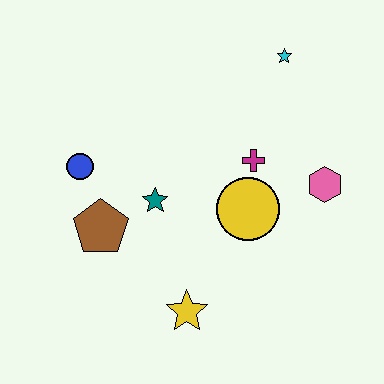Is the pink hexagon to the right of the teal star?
Yes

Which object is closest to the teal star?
The brown pentagon is closest to the teal star.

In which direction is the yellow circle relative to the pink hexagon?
The yellow circle is to the left of the pink hexagon.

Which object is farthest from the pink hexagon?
The blue circle is farthest from the pink hexagon.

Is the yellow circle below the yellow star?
No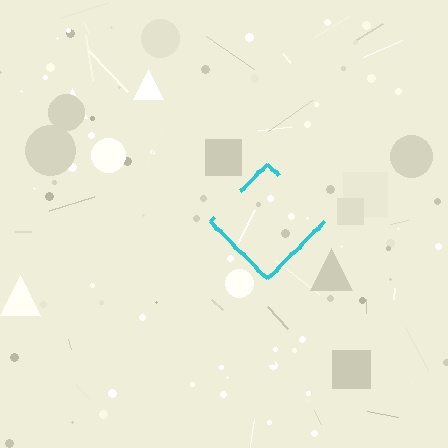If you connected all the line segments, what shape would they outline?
They would outline a diamond.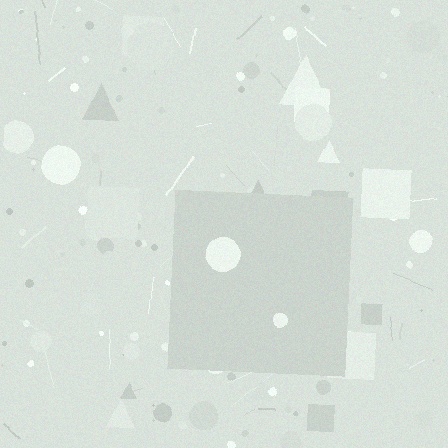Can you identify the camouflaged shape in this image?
The camouflaged shape is a square.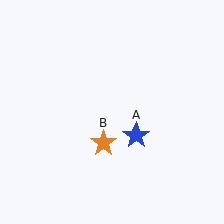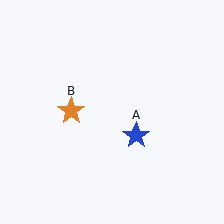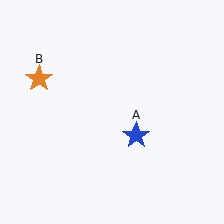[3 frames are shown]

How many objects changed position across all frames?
1 object changed position: orange star (object B).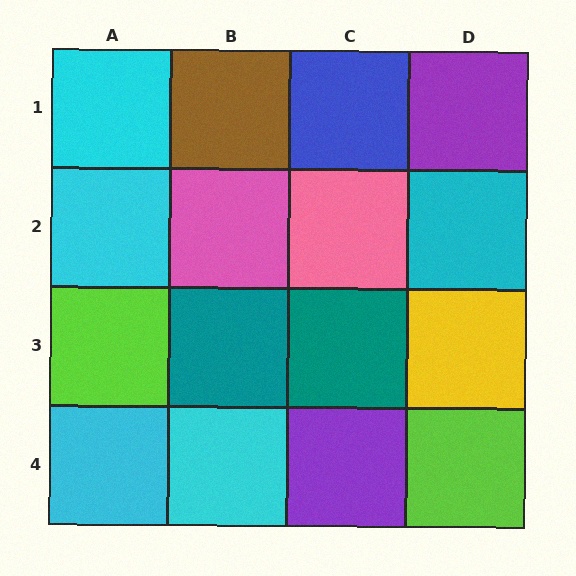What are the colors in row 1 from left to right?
Cyan, brown, blue, purple.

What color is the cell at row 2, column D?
Cyan.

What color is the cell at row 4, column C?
Purple.